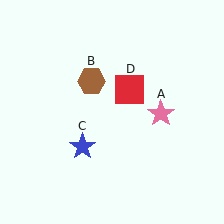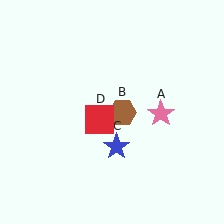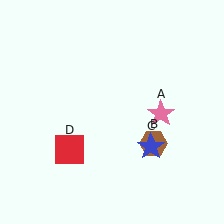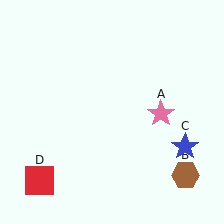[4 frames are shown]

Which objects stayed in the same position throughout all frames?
Pink star (object A) remained stationary.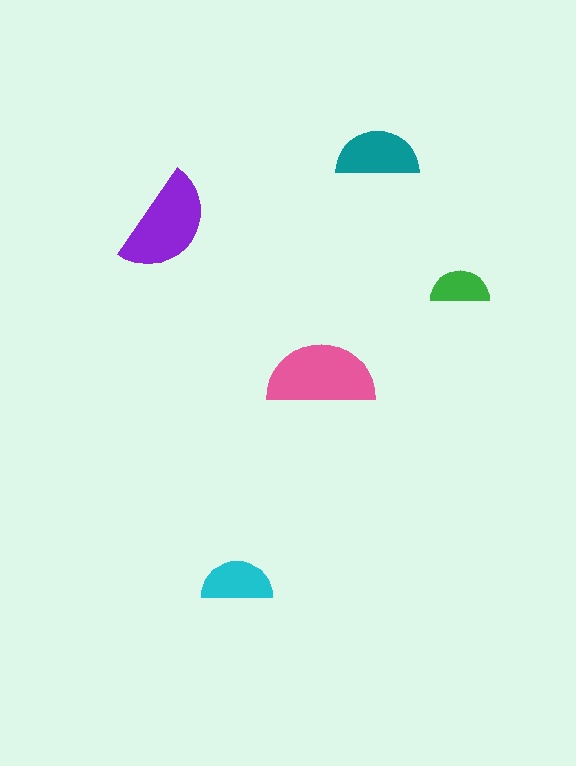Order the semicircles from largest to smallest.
the pink one, the purple one, the teal one, the cyan one, the green one.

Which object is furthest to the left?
The purple semicircle is leftmost.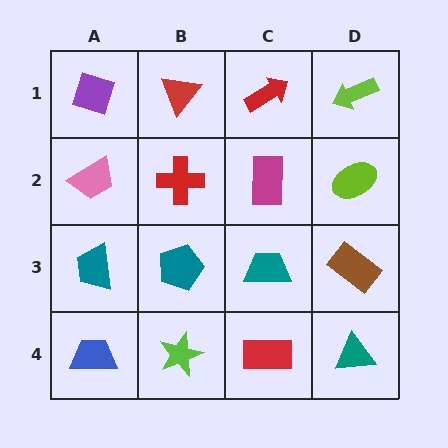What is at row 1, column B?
A red triangle.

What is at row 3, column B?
A teal pentagon.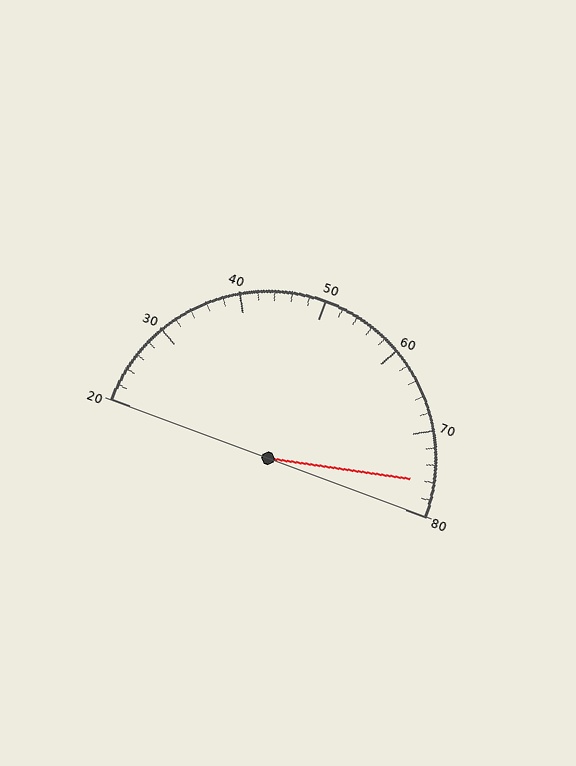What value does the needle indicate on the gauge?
The needle indicates approximately 76.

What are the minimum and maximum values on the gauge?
The gauge ranges from 20 to 80.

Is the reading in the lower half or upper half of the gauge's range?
The reading is in the upper half of the range (20 to 80).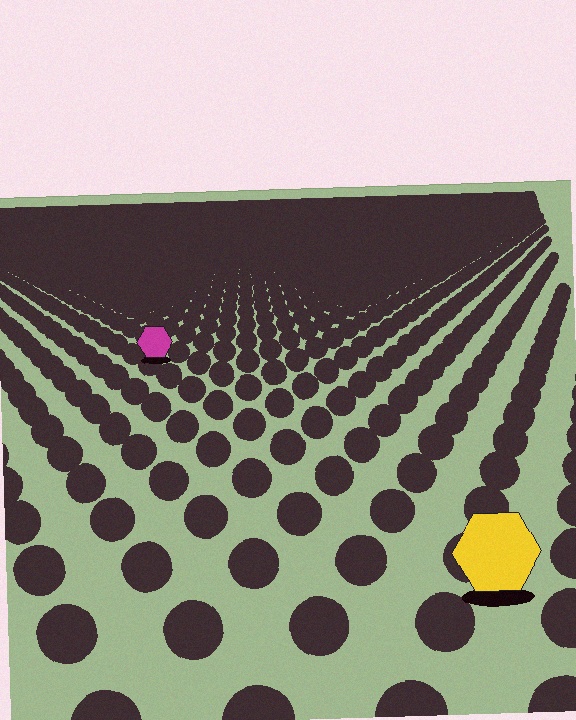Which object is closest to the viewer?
The yellow hexagon is closest. The texture marks near it are larger and more spread out.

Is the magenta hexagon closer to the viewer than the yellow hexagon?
No. The yellow hexagon is closer — you can tell from the texture gradient: the ground texture is coarser near it.